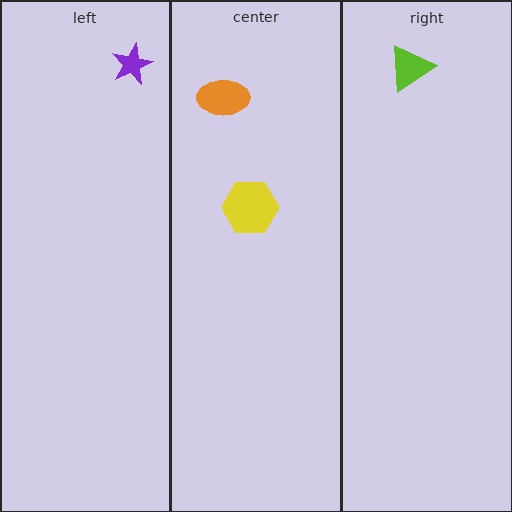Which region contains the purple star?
The left region.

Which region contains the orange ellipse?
The center region.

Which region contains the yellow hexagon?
The center region.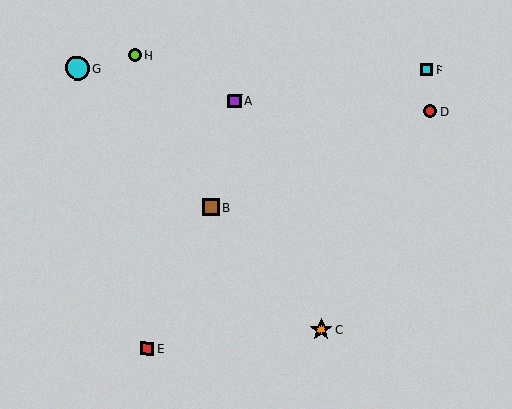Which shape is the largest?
The cyan circle (labeled G) is the largest.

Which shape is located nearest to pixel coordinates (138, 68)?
The lime circle (labeled H) at (135, 55) is nearest to that location.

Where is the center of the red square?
The center of the red square is at (147, 348).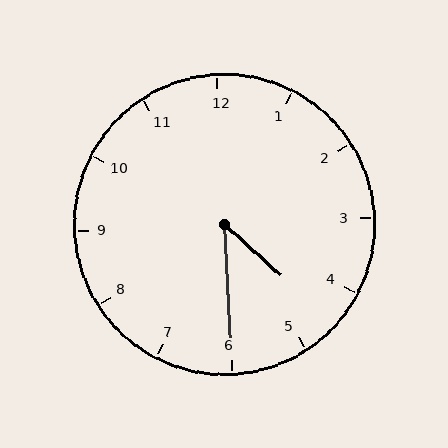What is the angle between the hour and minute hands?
Approximately 45 degrees.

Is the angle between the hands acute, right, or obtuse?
It is acute.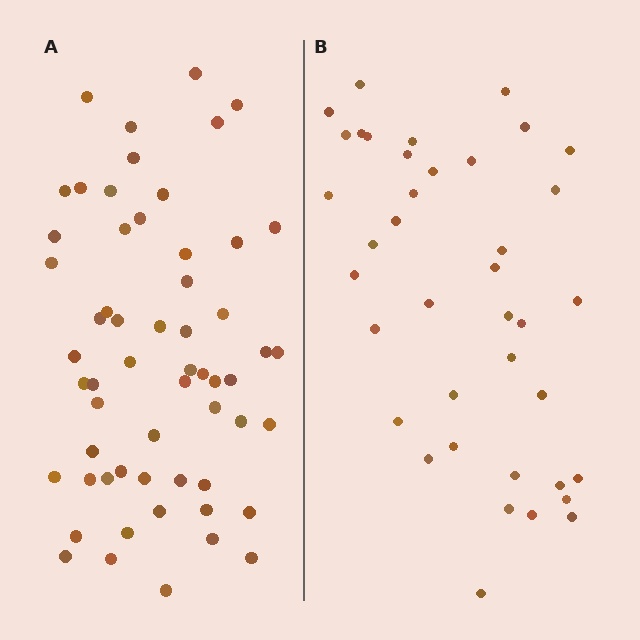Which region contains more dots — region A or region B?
Region A (the left region) has more dots.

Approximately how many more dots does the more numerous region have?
Region A has approximately 20 more dots than region B.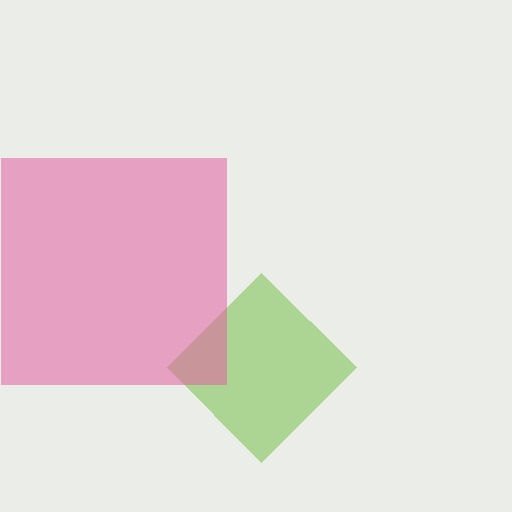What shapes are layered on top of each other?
The layered shapes are: a lime diamond, a pink square.